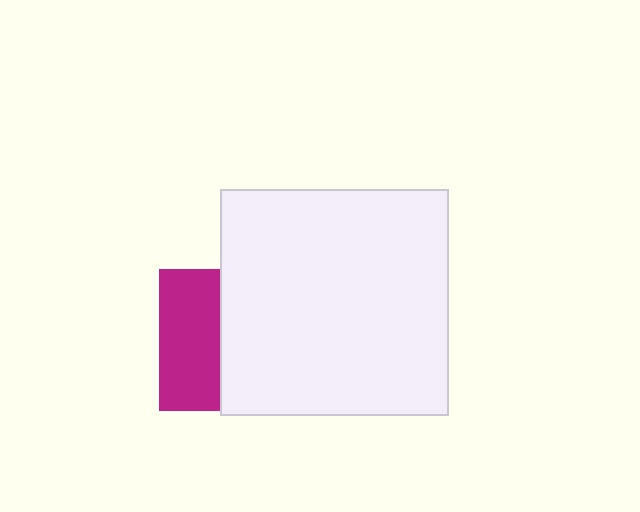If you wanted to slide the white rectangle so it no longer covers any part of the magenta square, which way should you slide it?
Slide it right — that is the most direct way to separate the two shapes.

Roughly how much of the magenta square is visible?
A small part of it is visible (roughly 43%).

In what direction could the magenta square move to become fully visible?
The magenta square could move left. That would shift it out from behind the white rectangle entirely.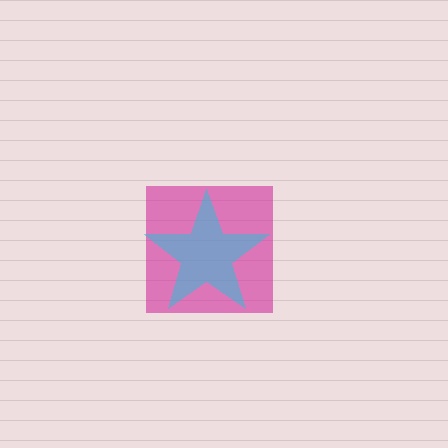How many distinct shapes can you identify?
There are 2 distinct shapes: a magenta square, a cyan star.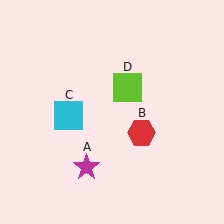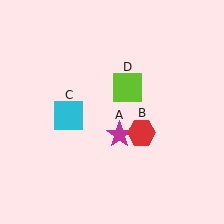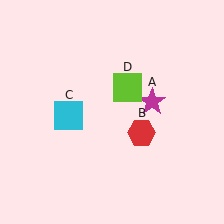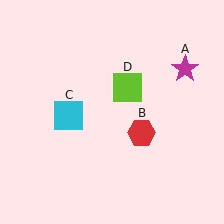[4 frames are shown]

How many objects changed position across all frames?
1 object changed position: magenta star (object A).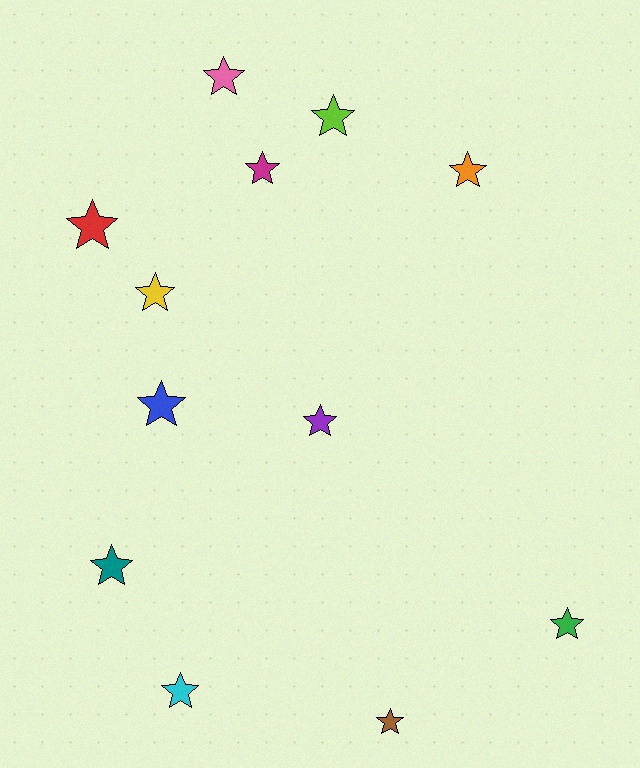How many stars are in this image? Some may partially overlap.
There are 12 stars.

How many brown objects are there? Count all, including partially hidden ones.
There is 1 brown object.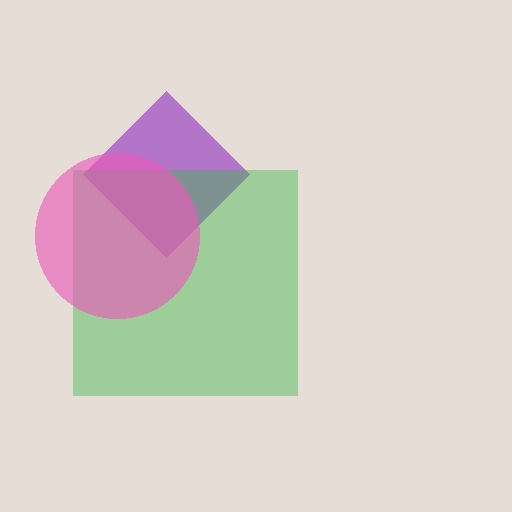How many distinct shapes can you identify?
There are 3 distinct shapes: a purple diamond, a green square, a pink circle.